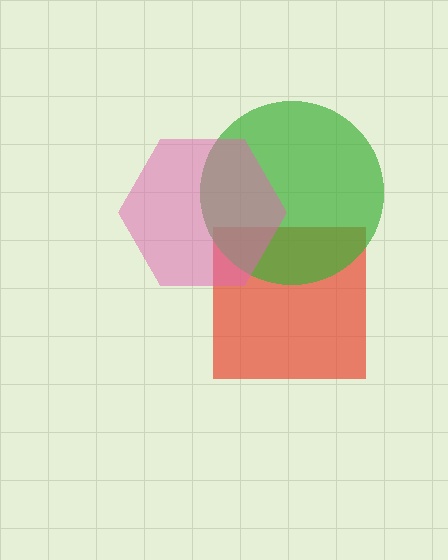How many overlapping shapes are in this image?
There are 3 overlapping shapes in the image.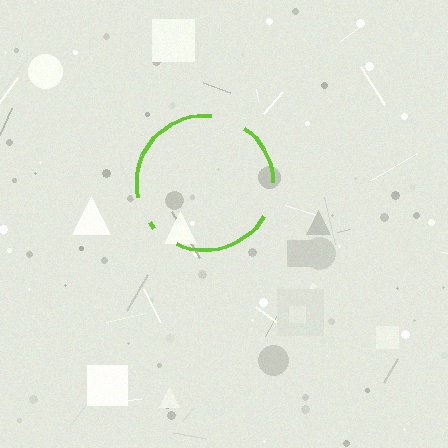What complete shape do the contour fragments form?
The contour fragments form a circle.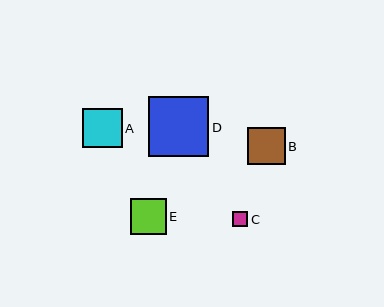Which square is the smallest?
Square C is the smallest with a size of approximately 15 pixels.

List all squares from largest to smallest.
From largest to smallest: D, A, B, E, C.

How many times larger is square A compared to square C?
Square A is approximately 2.6 times the size of square C.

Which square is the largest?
Square D is the largest with a size of approximately 60 pixels.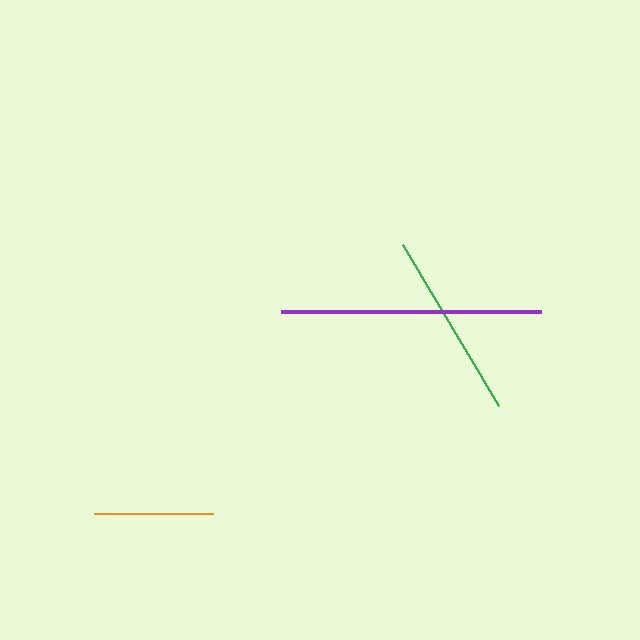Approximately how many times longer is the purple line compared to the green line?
The purple line is approximately 1.4 times the length of the green line.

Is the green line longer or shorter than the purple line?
The purple line is longer than the green line.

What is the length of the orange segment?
The orange segment is approximately 119 pixels long.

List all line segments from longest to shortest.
From longest to shortest: purple, green, orange.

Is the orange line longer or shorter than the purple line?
The purple line is longer than the orange line.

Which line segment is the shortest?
The orange line is the shortest at approximately 119 pixels.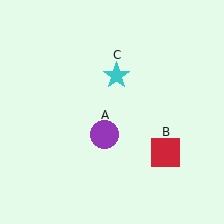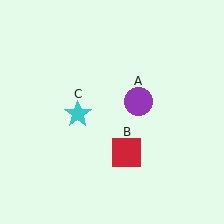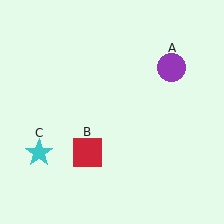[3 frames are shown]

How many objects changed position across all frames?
3 objects changed position: purple circle (object A), red square (object B), cyan star (object C).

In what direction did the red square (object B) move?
The red square (object B) moved left.